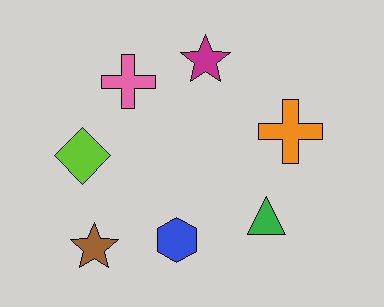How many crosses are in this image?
There are 2 crosses.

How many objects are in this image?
There are 7 objects.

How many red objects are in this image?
There are no red objects.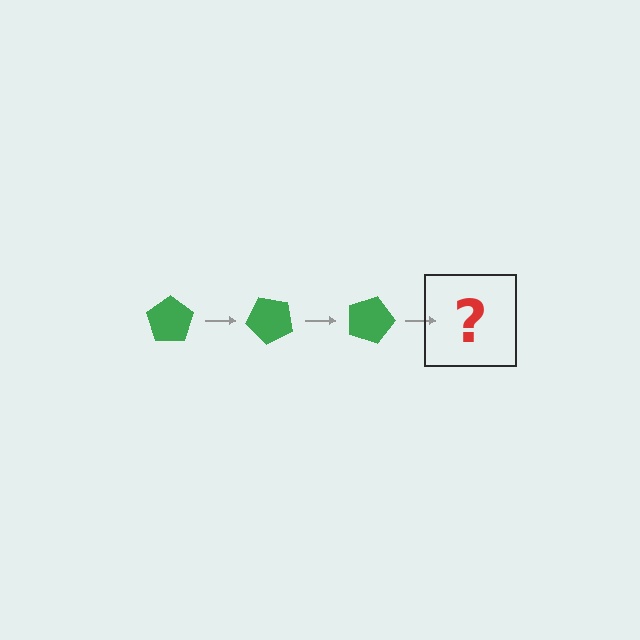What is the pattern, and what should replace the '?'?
The pattern is that the pentagon rotates 45 degrees each step. The '?' should be a green pentagon rotated 135 degrees.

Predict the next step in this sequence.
The next step is a green pentagon rotated 135 degrees.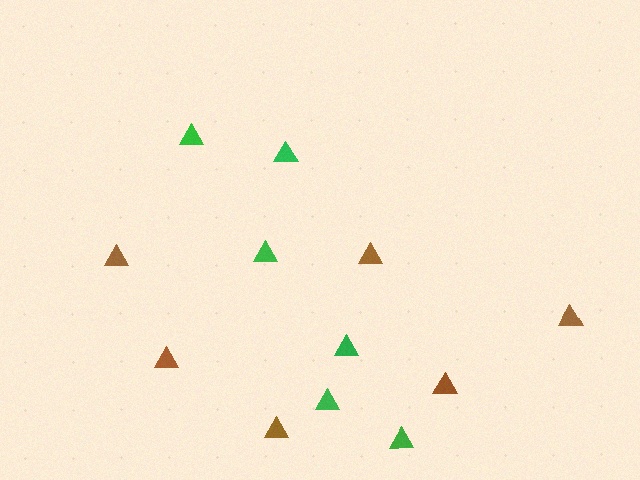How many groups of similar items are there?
There are 2 groups: one group of green triangles (6) and one group of brown triangles (6).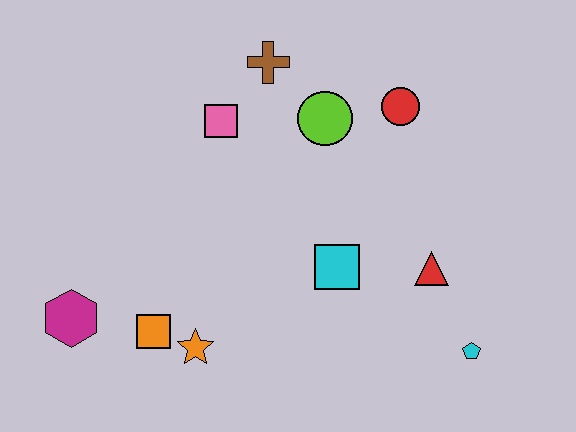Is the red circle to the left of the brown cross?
No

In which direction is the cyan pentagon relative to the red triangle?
The cyan pentagon is below the red triangle.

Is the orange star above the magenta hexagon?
No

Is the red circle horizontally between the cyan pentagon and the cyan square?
Yes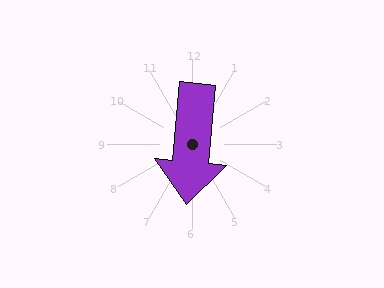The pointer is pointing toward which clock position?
Roughly 6 o'clock.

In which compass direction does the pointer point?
South.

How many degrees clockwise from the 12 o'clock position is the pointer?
Approximately 185 degrees.